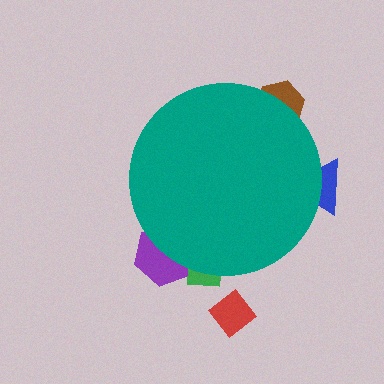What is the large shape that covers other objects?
A teal circle.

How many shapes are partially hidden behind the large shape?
4 shapes are partially hidden.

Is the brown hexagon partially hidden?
Yes, the brown hexagon is partially hidden behind the teal circle.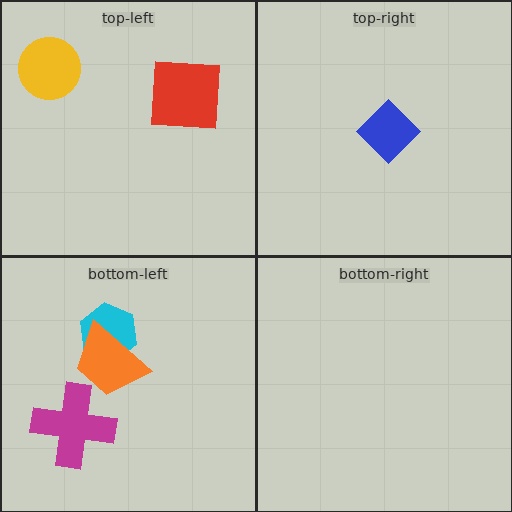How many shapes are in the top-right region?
1.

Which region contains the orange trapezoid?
The bottom-left region.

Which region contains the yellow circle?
The top-left region.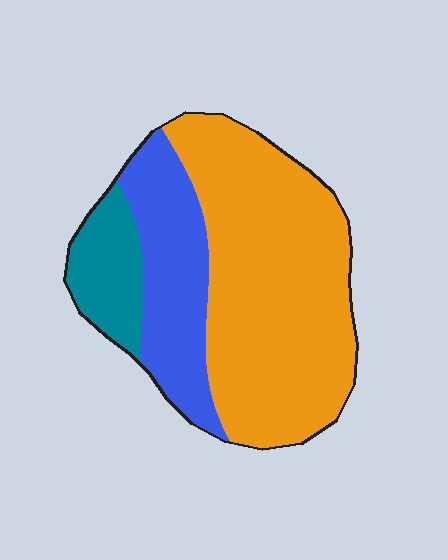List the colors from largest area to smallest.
From largest to smallest: orange, blue, teal.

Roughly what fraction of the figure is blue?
Blue covers roughly 25% of the figure.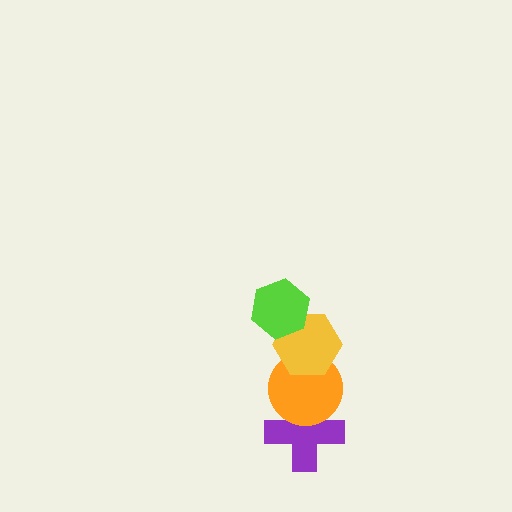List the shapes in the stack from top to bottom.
From top to bottom: the lime hexagon, the yellow hexagon, the orange circle, the purple cross.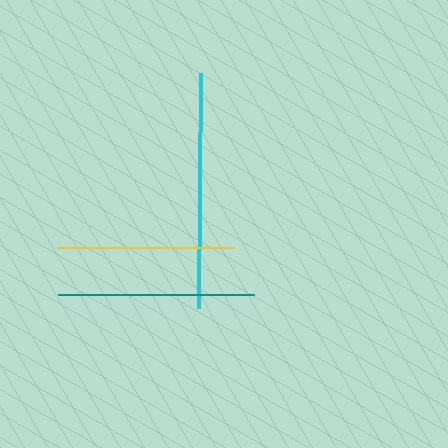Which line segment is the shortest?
The yellow line is the shortest at approximately 177 pixels.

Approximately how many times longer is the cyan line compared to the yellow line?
The cyan line is approximately 1.3 times the length of the yellow line.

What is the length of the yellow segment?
The yellow segment is approximately 177 pixels long.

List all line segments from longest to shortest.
From longest to shortest: cyan, teal, yellow.